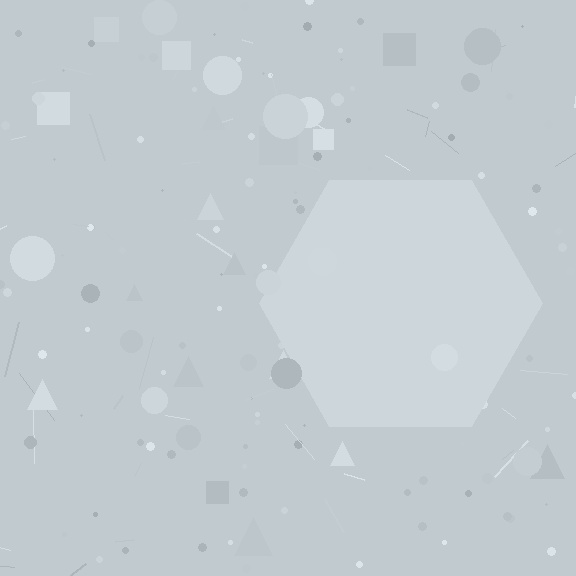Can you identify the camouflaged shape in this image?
The camouflaged shape is a hexagon.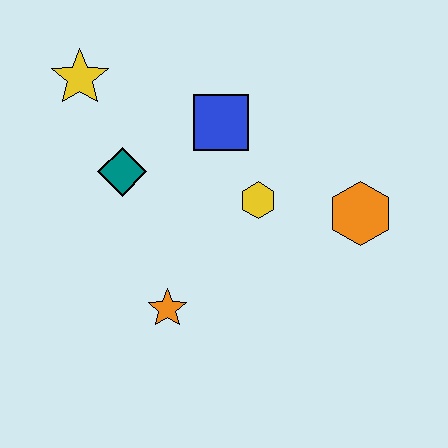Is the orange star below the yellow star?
Yes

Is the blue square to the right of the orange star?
Yes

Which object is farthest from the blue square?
The orange star is farthest from the blue square.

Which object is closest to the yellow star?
The teal diamond is closest to the yellow star.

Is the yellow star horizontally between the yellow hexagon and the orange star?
No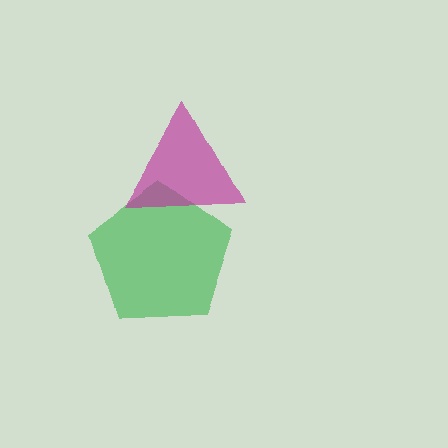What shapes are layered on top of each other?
The layered shapes are: a green pentagon, a magenta triangle.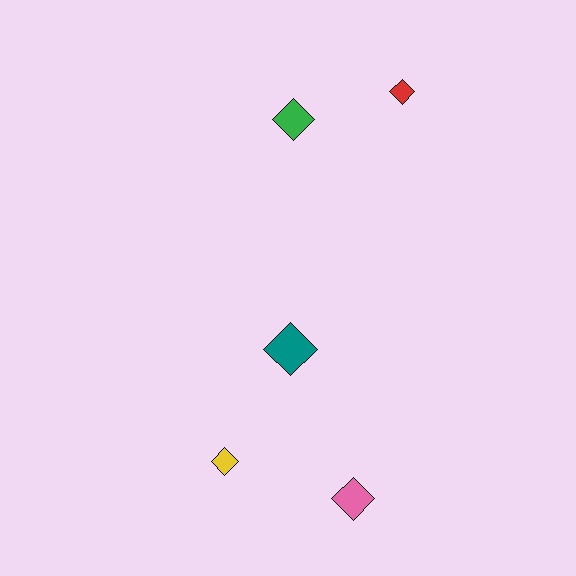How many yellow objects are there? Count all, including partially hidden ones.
There is 1 yellow object.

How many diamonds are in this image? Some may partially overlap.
There are 5 diamonds.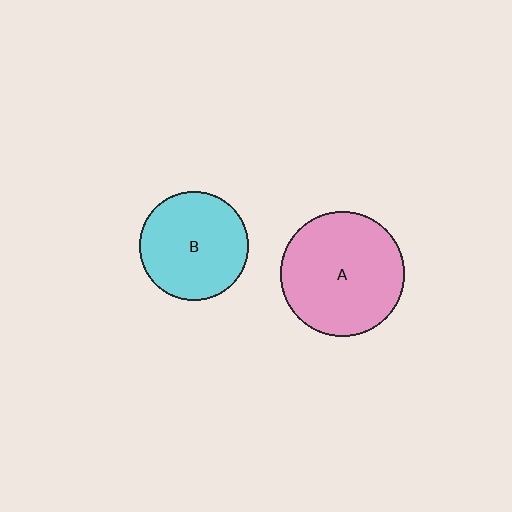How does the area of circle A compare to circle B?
Approximately 1.3 times.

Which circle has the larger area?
Circle A (pink).